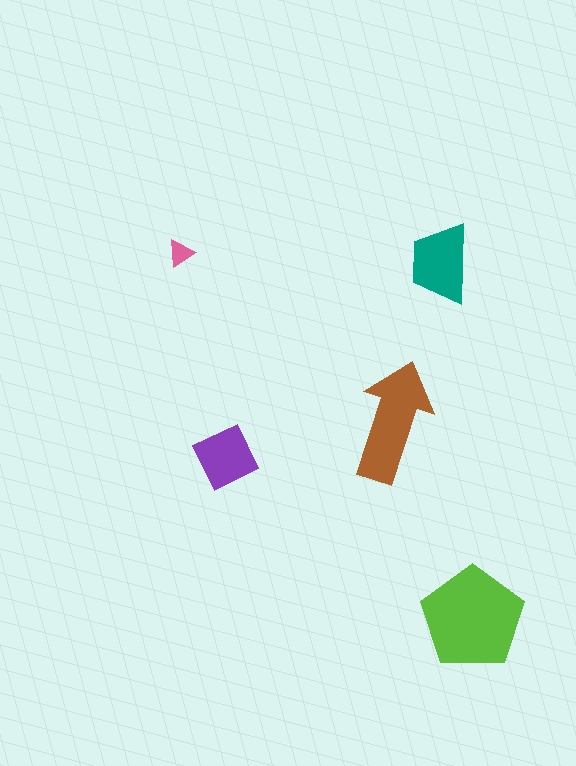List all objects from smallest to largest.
The pink triangle, the purple square, the teal trapezoid, the brown arrow, the lime pentagon.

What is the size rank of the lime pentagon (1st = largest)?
1st.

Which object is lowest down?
The lime pentagon is bottommost.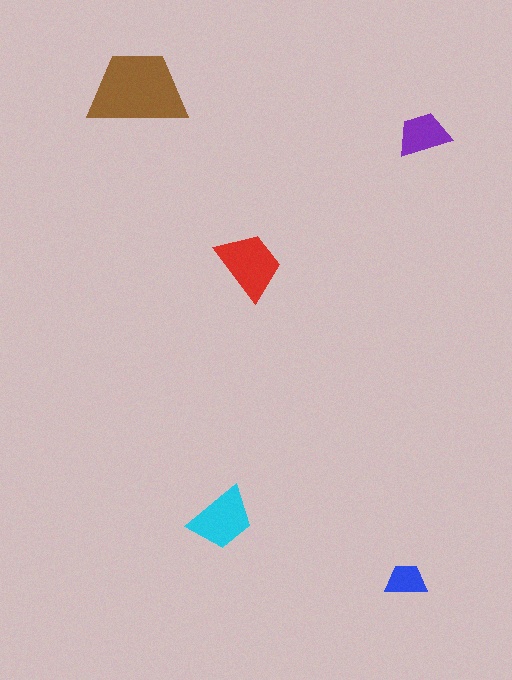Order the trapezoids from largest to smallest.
the brown one, the red one, the cyan one, the purple one, the blue one.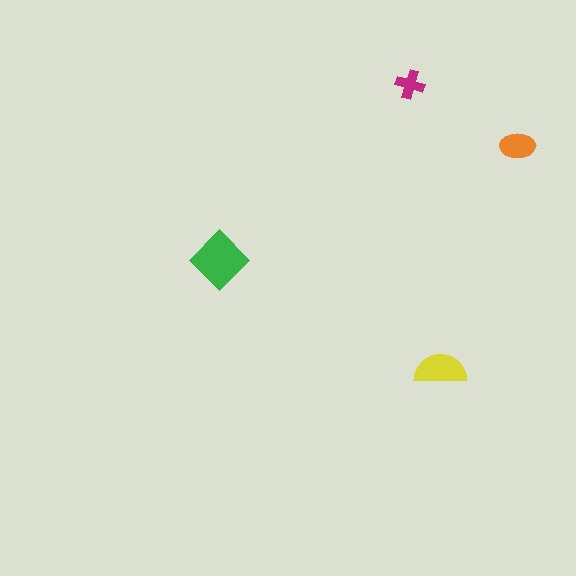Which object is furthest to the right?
The orange ellipse is rightmost.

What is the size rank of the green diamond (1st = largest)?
1st.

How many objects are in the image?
There are 4 objects in the image.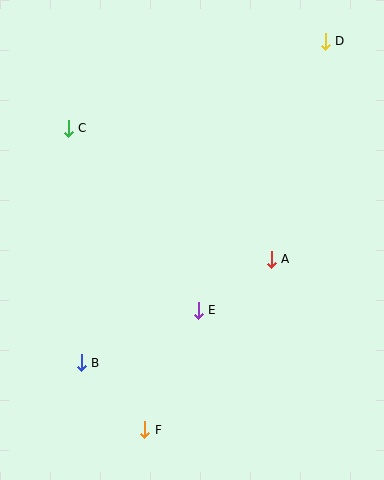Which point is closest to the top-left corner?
Point C is closest to the top-left corner.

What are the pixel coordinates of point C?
Point C is at (68, 128).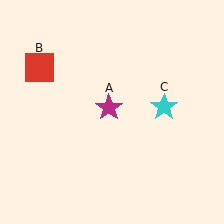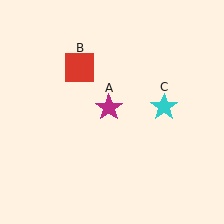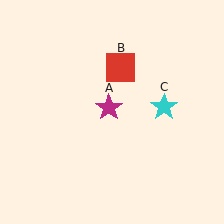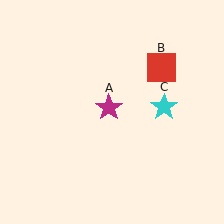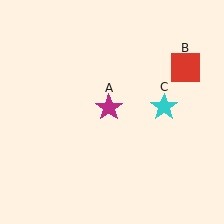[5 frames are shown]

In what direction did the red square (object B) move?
The red square (object B) moved right.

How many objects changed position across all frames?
1 object changed position: red square (object B).